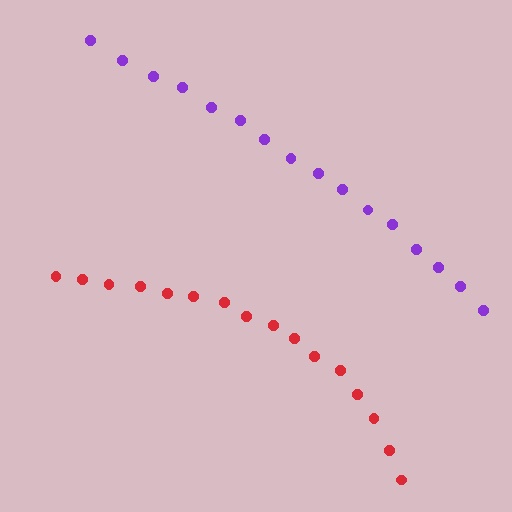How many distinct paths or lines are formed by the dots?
There are 2 distinct paths.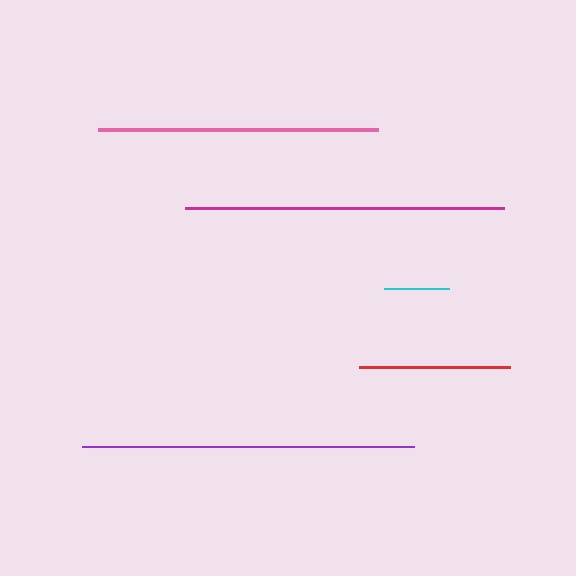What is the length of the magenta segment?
The magenta segment is approximately 319 pixels long.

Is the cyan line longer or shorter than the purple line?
The purple line is longer than the cyan line.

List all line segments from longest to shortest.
From longest to shortest: purple, magenta, pink, red, cyan.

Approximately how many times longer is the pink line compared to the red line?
The pink line is approximately 1.9 times the length of the red line.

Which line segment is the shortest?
The cyan line is the shortest at approximately 64 pixels.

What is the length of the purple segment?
The purple segment is approximately 332 pixels long.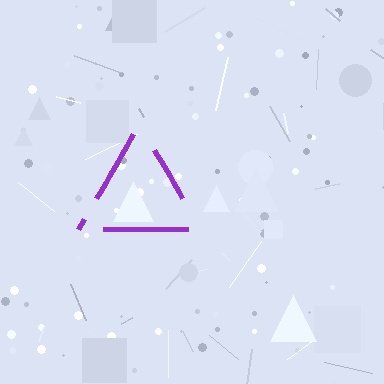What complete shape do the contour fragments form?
The contour fragments form a triangle.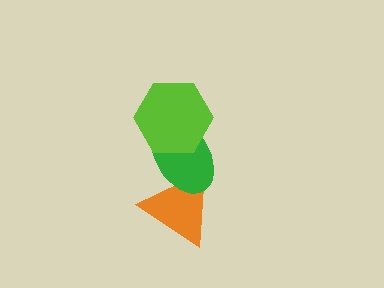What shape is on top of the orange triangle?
The green ellipse is on top of the orange triangle.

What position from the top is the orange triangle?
The orange triangle is 3rd from the top.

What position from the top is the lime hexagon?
The lime hexagon is 1st from the top.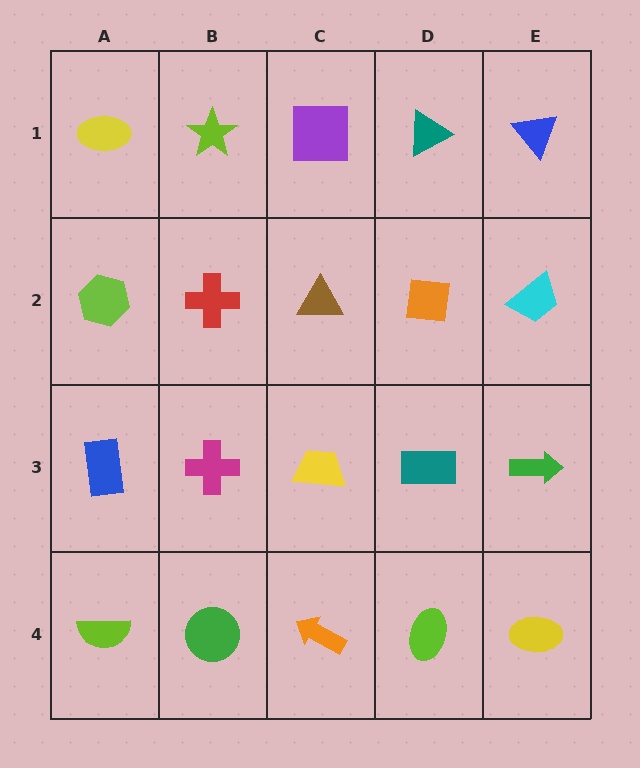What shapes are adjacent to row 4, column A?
A blue rectangle (row 3, column A), a green circle (row 4, column B).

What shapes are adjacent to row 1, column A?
A lime hexagon (row 2, column A), a lime star (row 1, column B).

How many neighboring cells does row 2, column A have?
3.